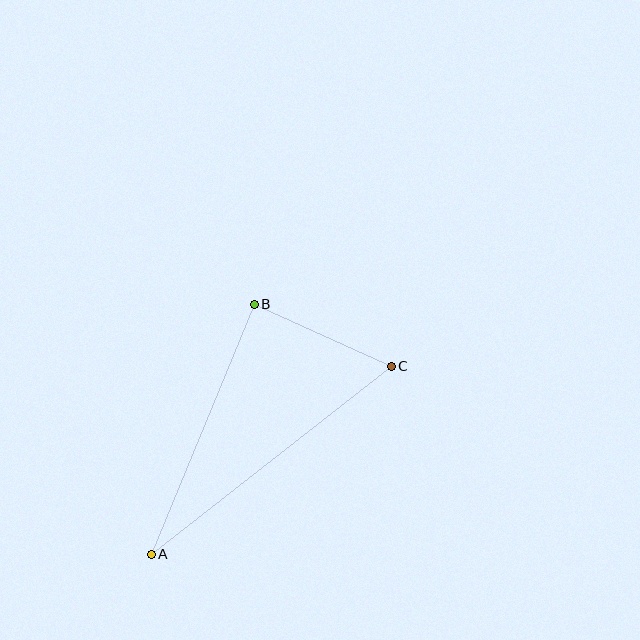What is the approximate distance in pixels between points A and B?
The distance between A and B is approximately 270 pixels.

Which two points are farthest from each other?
Points A and C are farthest from each other.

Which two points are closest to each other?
Points B and C are closest to each other.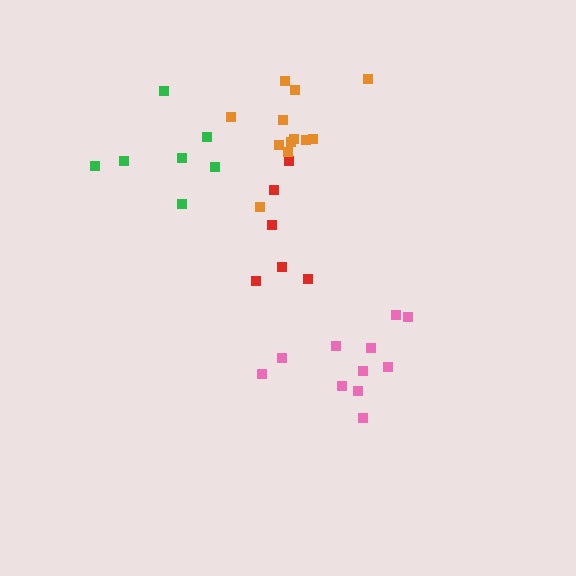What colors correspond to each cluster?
The clusters are colored: red, pink, green, orange.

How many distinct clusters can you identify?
There are 4 distinct clusters.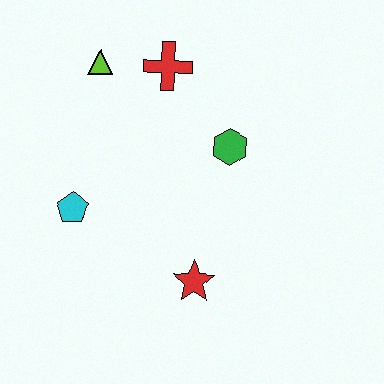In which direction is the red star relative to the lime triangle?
The red star is below the lime triangle.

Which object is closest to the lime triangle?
The red cross is closest to the lime triangle.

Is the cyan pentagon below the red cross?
Yes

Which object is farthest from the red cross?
The red star is farthest from the red cross.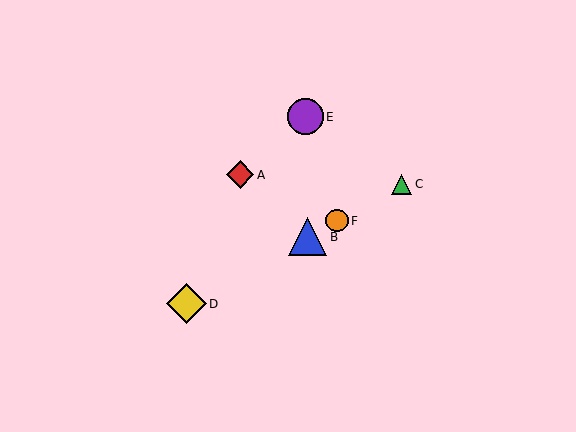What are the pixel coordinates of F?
Object F is at (337, 221).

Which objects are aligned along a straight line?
Objects B, C, D, F are aligned along a straight line.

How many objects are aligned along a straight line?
4 objects (B, C, D, F) are aligned along a straight line.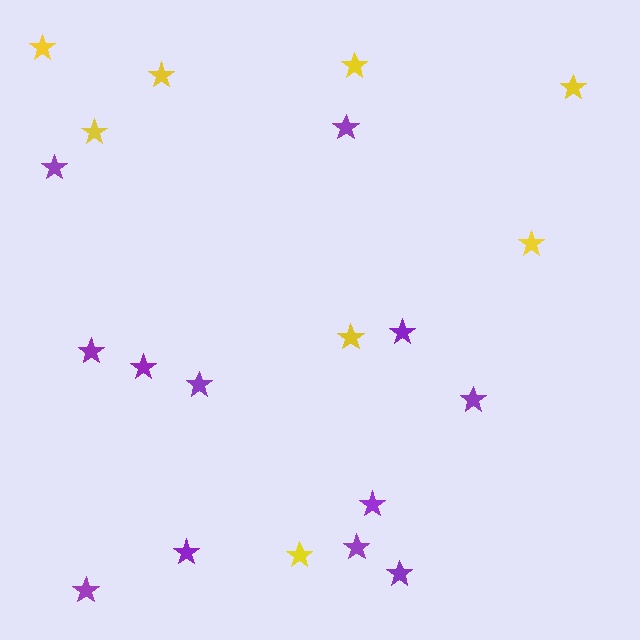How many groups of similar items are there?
There are 2 groups: one group of purple stars (12) and one group of yellow stars (8).